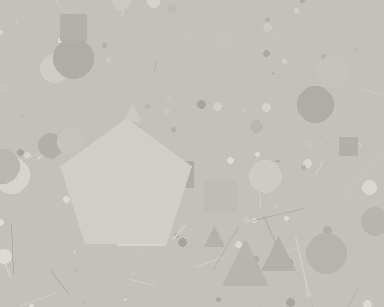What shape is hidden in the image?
A pentagon is hidden in the image.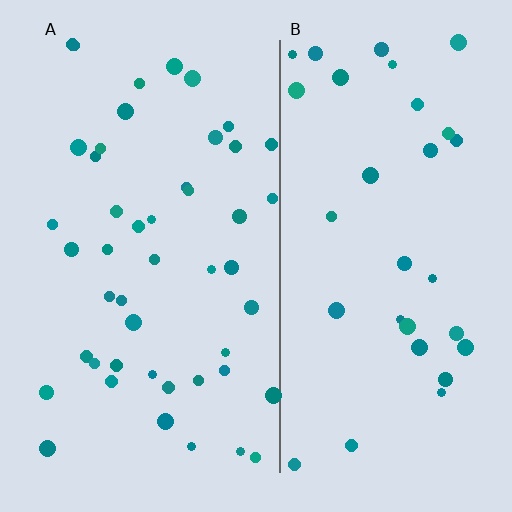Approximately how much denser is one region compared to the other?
Approximately 1.5× — region A over region B.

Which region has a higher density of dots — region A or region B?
A (the left).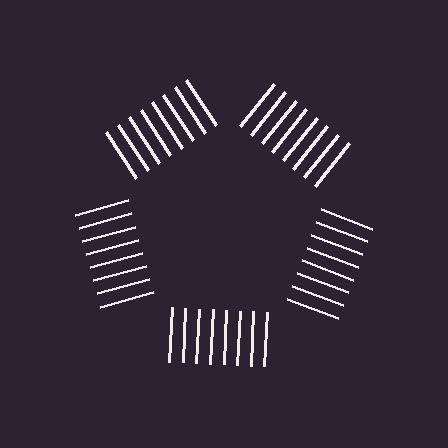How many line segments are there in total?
40 — 8 along each of the 5 edges.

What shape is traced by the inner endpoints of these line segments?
An illusory pentagon — the line segments terminate on its edges but no continuous stroke is drawn.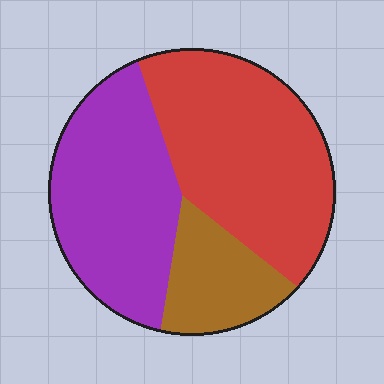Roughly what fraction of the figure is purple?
Purple takes up about three eighths (3/8) of the figure.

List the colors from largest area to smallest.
From largest to smallest: red, purple, brown.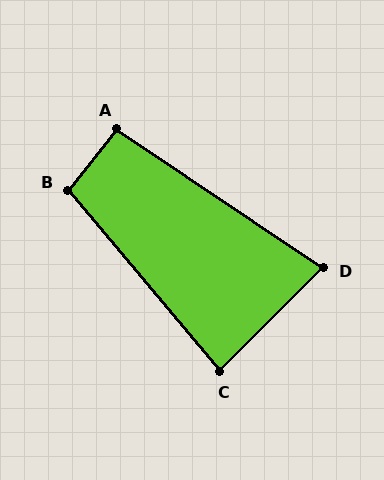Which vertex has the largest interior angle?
B, at approximately 101 degrees.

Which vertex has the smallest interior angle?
D, at approximately 79 degrees.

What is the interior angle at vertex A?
Approximately 95 degrees (approximately right).